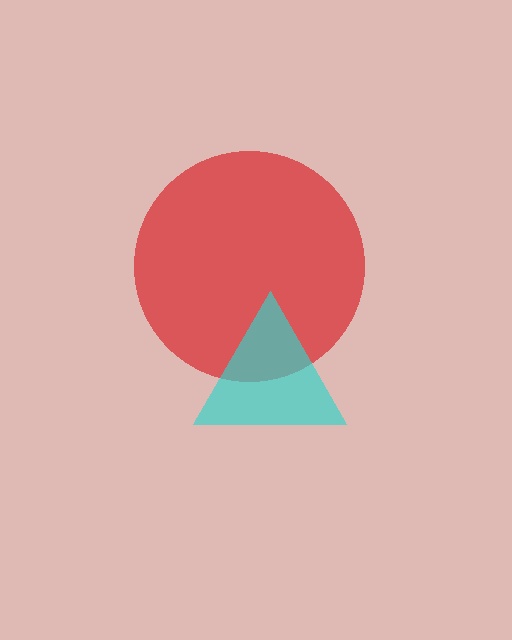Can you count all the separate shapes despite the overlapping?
Yes, there are 2 separate shapes.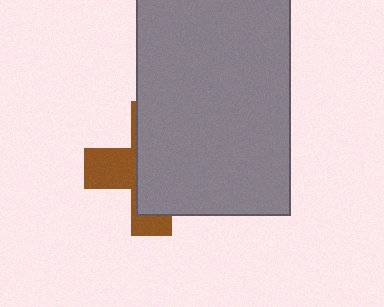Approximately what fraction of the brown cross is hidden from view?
Roughly 65% of the brown cross is hidden behind the gray rectangle.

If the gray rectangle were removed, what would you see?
You would see the complete brown cross.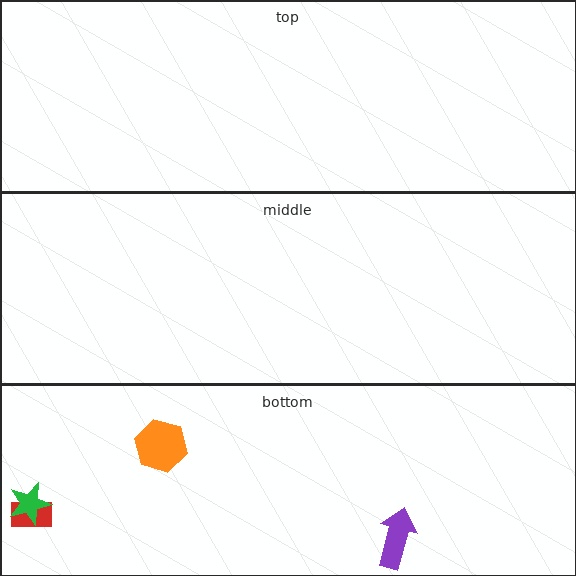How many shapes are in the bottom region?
4.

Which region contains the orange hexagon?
The bottom region.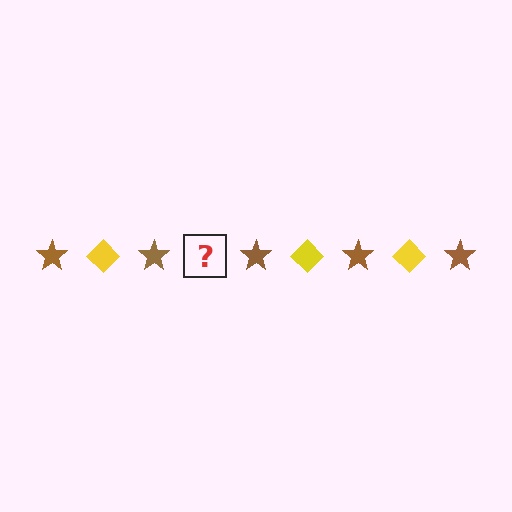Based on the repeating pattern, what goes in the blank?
The blank should be a yellow diamond.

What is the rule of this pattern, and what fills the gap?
The rule is that the pattern alternates between brown star and yellow diamond. The gap should be filled with a yellow diamond.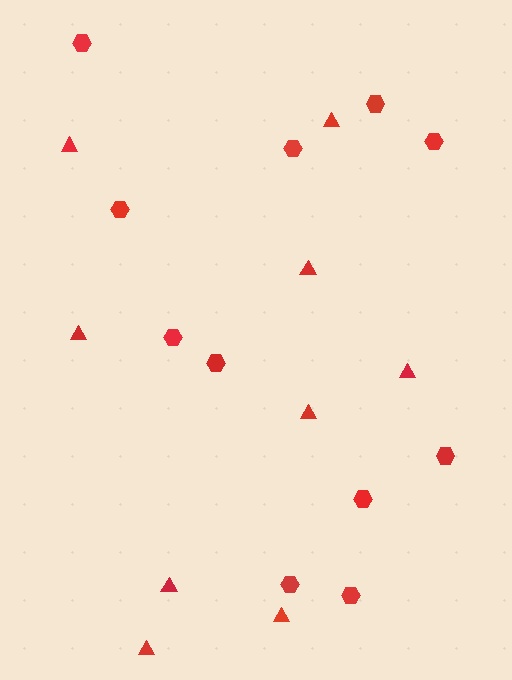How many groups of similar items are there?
There are 2 groups: one group of triangles (9) and one group of hexagons (11).